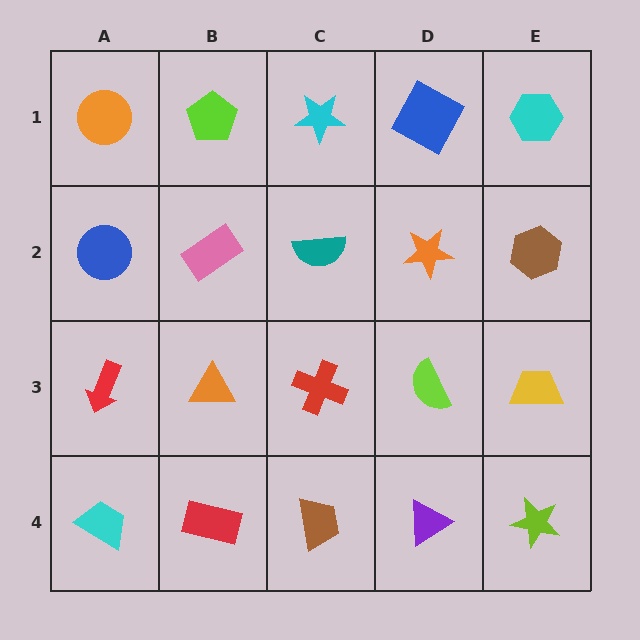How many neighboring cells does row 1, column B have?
3.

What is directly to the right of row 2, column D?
A brown hexagon.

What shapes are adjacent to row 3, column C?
A teal semicircle (row 2, column C), a brown trapezoid (row 4, column C), an orange triangle (row 3, column B), a lime semicircle (row 3, column D).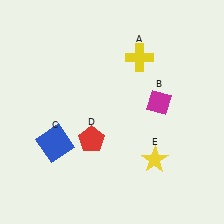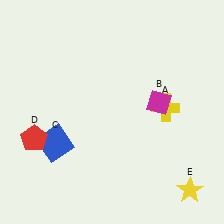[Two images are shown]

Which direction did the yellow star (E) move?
The yellow star (E) moved right.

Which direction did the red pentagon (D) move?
The red pentagon (D) moved left.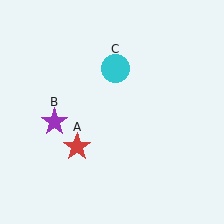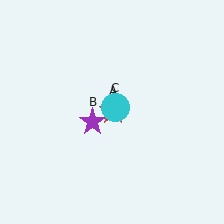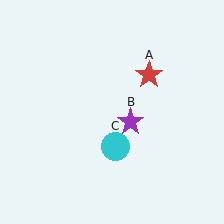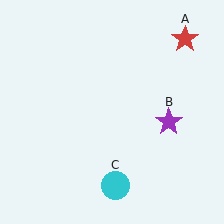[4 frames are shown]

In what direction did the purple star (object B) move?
The purple star (object B) moved right.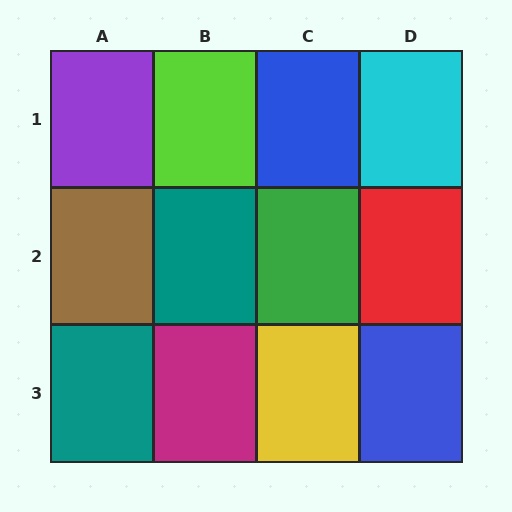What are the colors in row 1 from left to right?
Purple, lime, blue, cyan.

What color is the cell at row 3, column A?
Teal.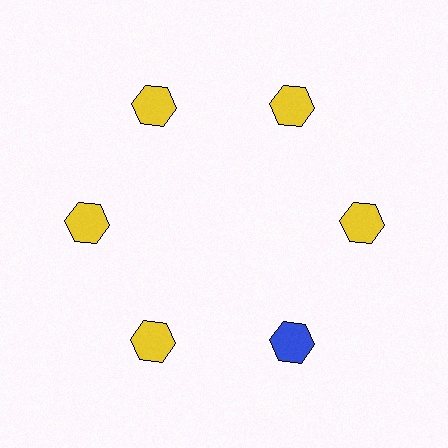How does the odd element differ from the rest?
It has a different color: blue instead of yellow.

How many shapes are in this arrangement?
There are 6 shapes arranged in a ring pattern.